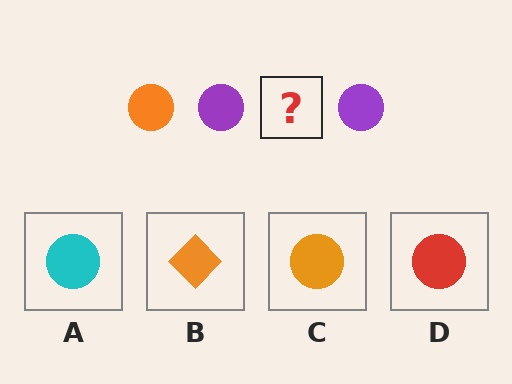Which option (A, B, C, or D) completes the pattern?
C.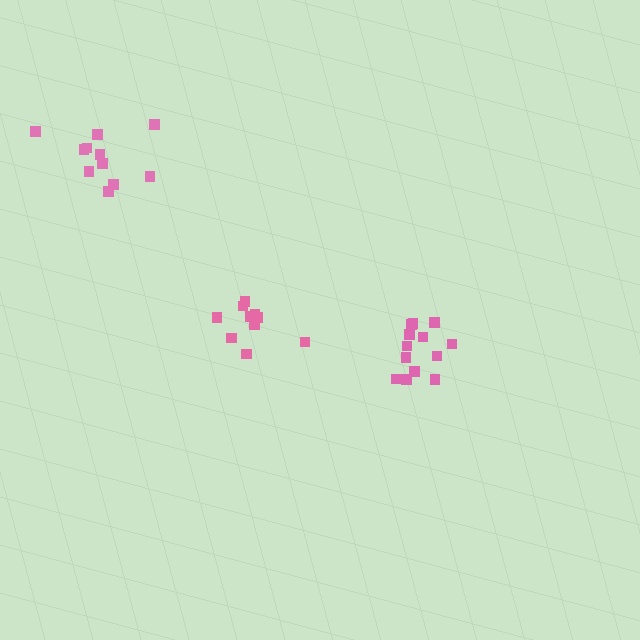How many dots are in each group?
Group 1: 13 dots, Group 2: 11 dots, Group 3: 11 dots (35 total).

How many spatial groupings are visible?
There are 3 spatial groupings.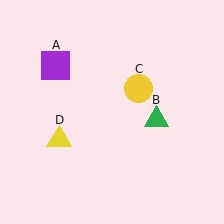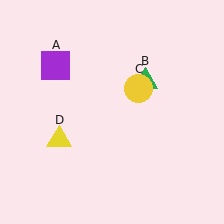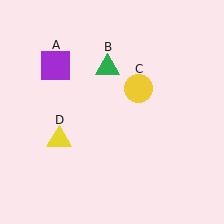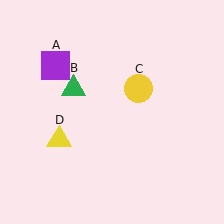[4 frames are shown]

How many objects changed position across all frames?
1 object changed position: green triangle (object B).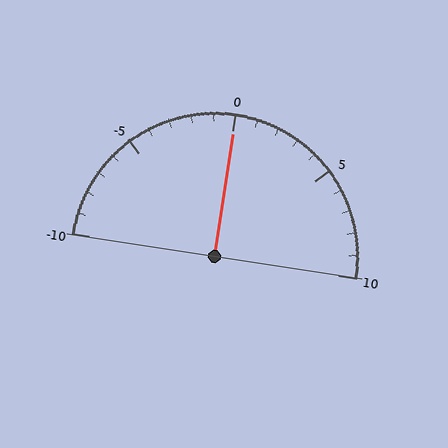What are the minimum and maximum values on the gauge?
The gauge ranges from -10 to 10.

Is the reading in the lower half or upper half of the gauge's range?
The reading is in the upper half of the range (-10 to 10).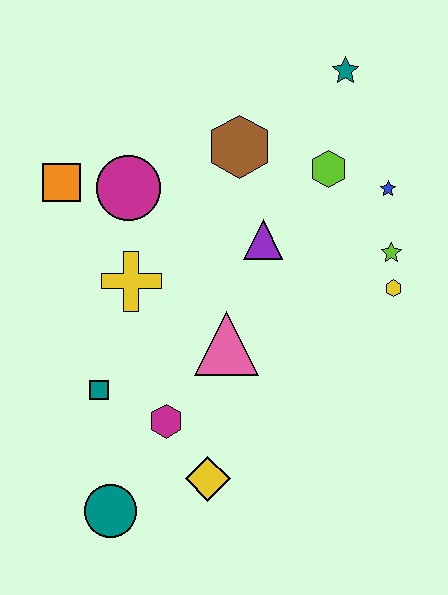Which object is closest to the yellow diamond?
The magenta hexagon is closest to the yellow diamond.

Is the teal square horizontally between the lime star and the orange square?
Yes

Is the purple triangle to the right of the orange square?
Yes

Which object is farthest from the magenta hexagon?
The teal star is farthest from the magenta hexagon.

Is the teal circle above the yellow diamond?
No